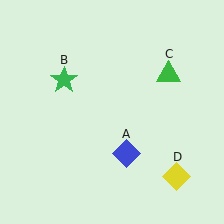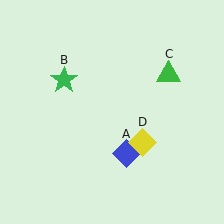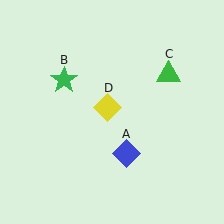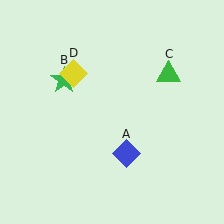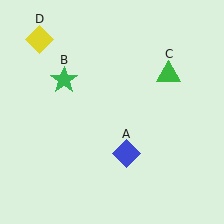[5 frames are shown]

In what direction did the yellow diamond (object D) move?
The yellow diamond (object D) moved up and to the left.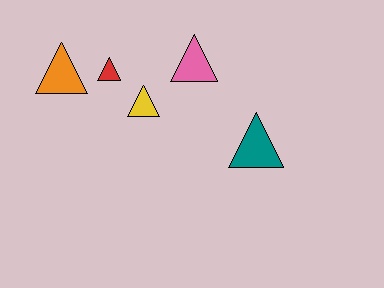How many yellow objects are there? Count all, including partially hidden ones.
There is 1 yellow object.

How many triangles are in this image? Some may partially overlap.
There are 5 triangles.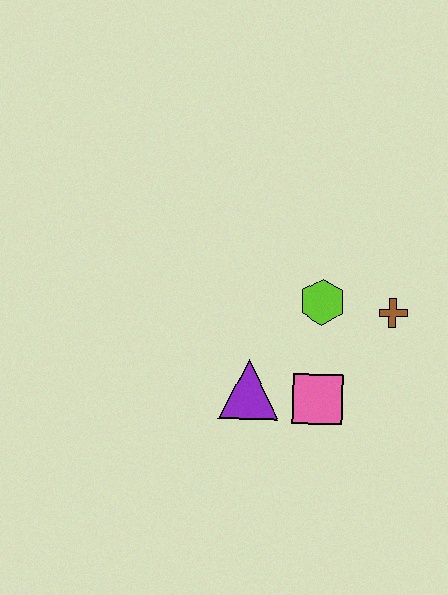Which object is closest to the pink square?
The purple triangle is closest to the pink square.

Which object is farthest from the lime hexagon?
The purple triangle is farthest from the lime hexagon.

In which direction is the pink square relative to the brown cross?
The pink square is below the brown cross.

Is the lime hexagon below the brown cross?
No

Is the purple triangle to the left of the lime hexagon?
Yes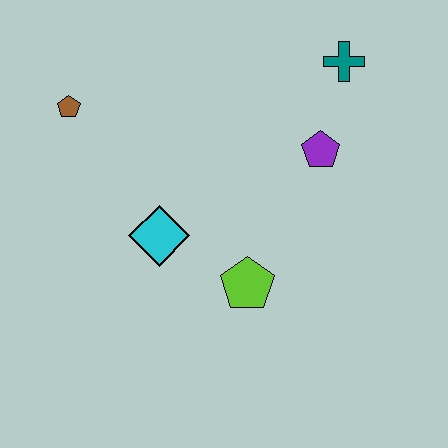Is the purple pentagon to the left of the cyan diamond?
No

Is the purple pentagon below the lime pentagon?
No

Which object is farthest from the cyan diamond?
The teal cross is farthest from the cyan diamond.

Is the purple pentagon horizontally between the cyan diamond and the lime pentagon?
No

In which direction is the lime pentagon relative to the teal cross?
The lime pentagon is below the teal cross.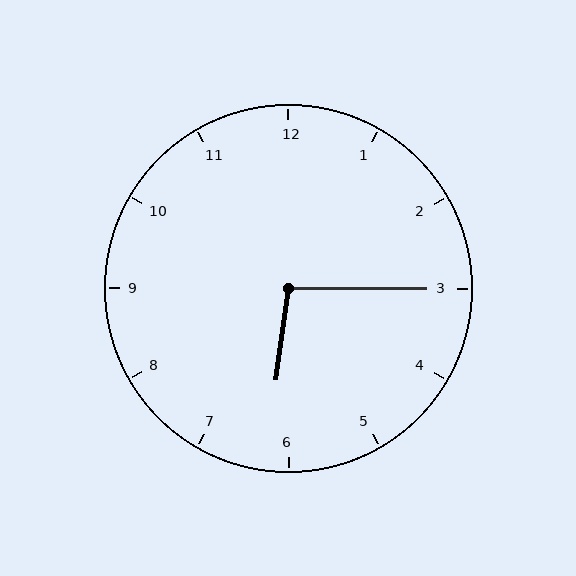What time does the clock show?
6:15.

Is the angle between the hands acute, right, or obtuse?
It is obtuse.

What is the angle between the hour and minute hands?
Approximately 98 degrees.